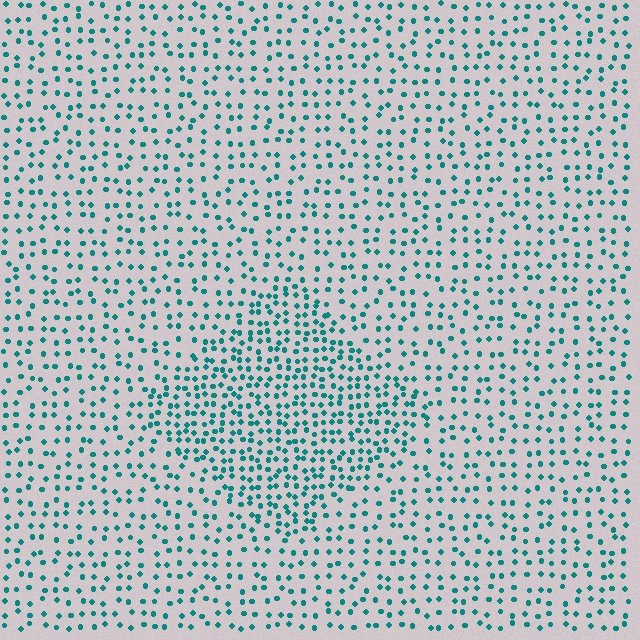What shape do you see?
I see a diamond.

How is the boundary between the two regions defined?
The boundary is defined by a change in element density (approximately 1.9x ratio). All elements are the same color, size, and shape.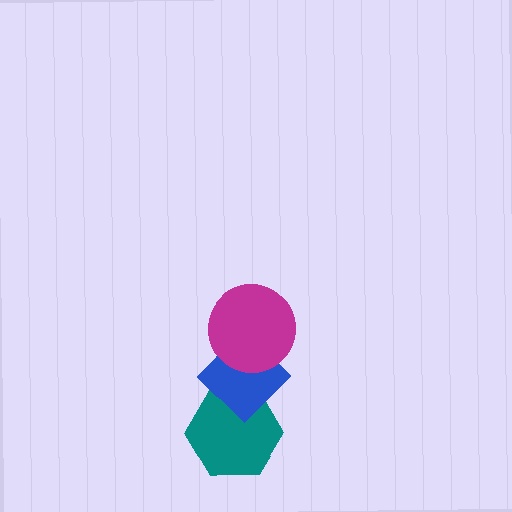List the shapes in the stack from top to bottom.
From top to bottom: the magenta circle, the blue diamond, the teal hexagon.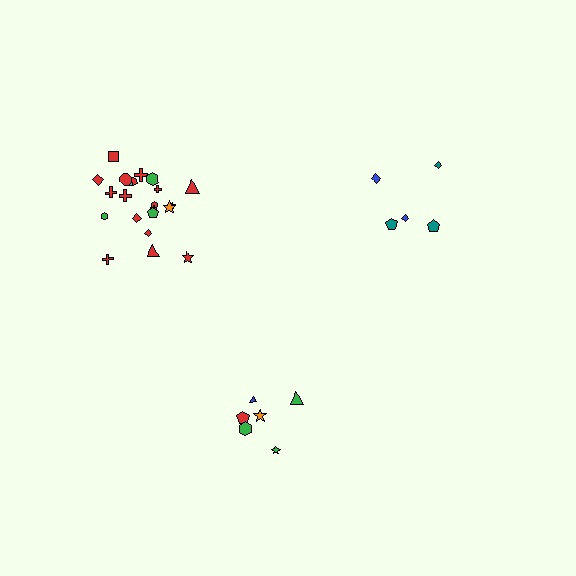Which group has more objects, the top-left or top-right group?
The top-left group.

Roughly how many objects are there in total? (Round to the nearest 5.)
Roughly 35 objects in total.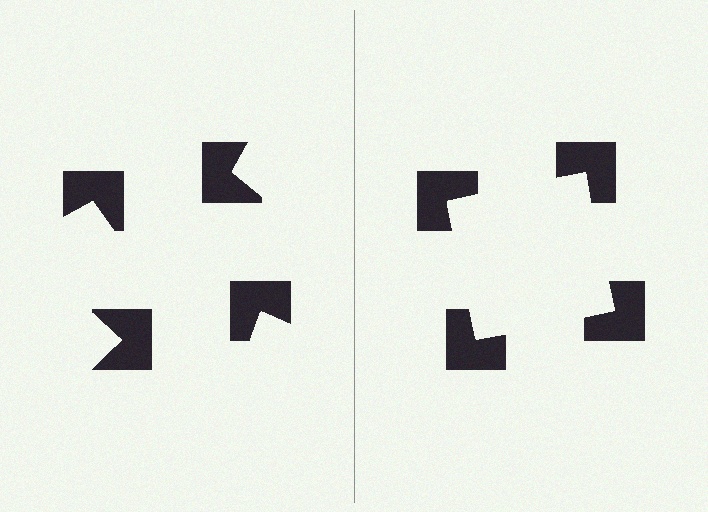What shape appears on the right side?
An illusory square.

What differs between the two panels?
The notched squares are positioned identically on both sides; only the wedge orientations differ. On the right they align to a square; on the left they are misaligned.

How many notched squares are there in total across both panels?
8 — 4 on each side.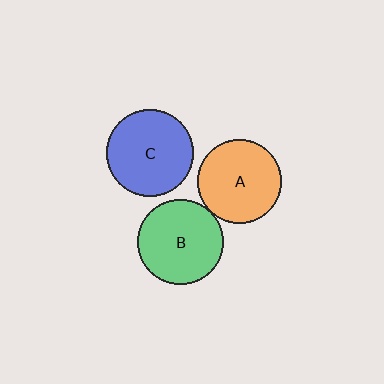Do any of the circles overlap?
No, none of the circles overlap.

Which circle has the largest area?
Circle C (blue).